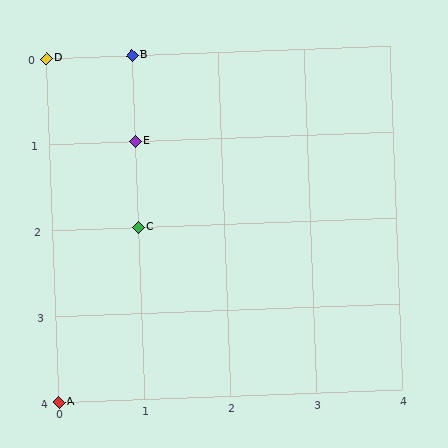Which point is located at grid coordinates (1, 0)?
Point B is at (1, 0).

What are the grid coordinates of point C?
Point C is at grid coordinates (1, 2).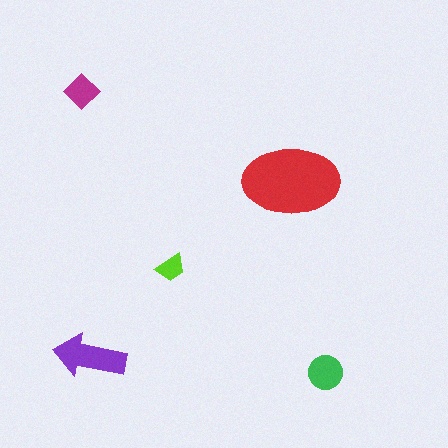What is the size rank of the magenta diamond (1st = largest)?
4th.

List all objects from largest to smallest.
The red ellipse, the purple arrow, the green circle, the magenta diamond, the lime trapezoid.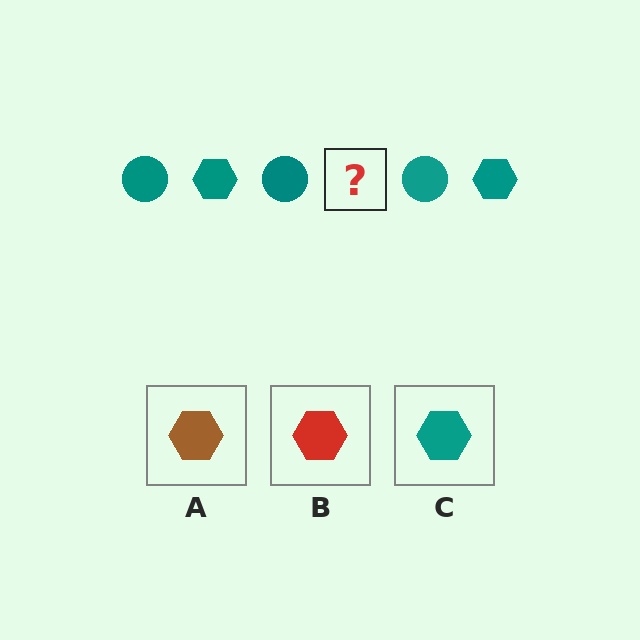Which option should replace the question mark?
Option C.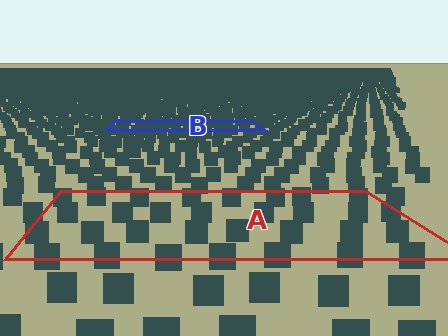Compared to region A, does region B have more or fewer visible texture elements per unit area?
Region B has more texture elements per unit area — they are packed more densely because it is farther away.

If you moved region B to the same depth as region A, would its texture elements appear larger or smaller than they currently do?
They would appear larger. At a closer depth, the same texture elements are projected at a bigger on-screen size.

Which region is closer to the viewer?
Region A is closer. The texture elements there are larger and more spread out.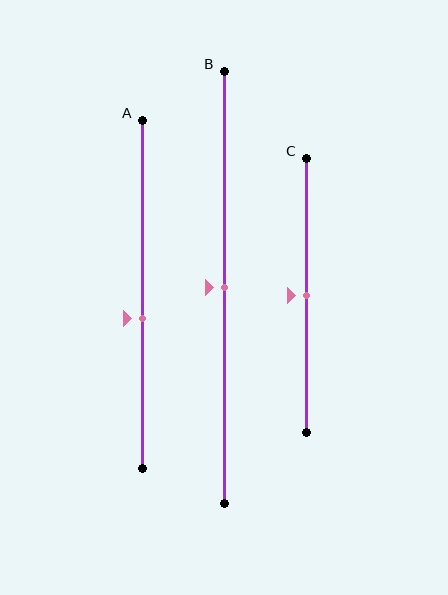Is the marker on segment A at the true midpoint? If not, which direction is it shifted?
No, the marker on segment A is shifted downward by about 7% of the segment length.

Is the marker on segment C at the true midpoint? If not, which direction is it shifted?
Yes, the marker on segment C is at the true midpoint.